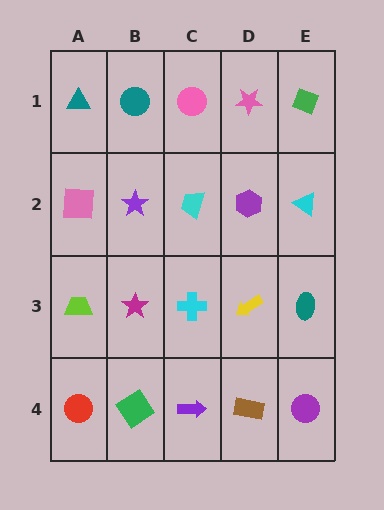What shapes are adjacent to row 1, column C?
A cyan trapezoid (row 2, column C), a teal circle (row 1, column B), a pink star (row 1, column D).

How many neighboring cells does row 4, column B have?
3.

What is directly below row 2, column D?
A yellow arrow.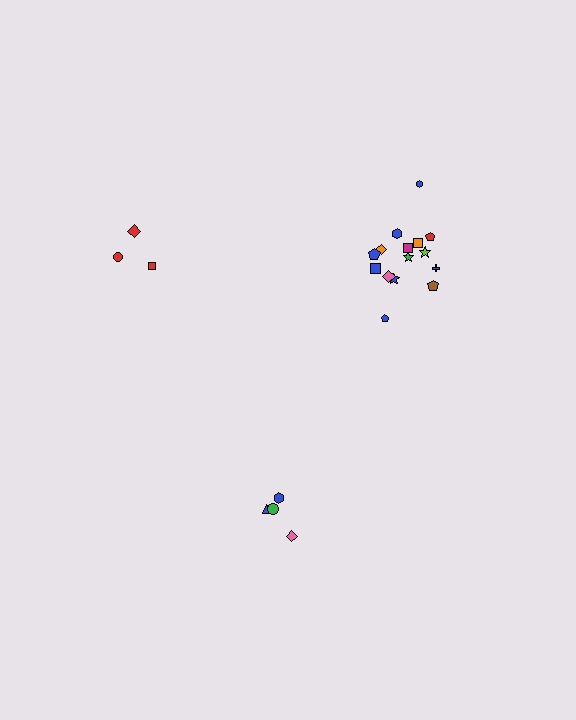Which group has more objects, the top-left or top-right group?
The top-right group.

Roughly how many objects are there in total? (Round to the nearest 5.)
Roughly 20 objects in total.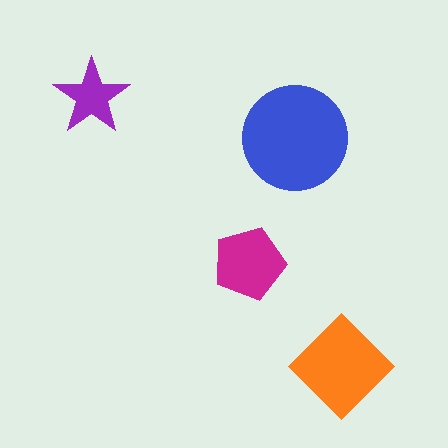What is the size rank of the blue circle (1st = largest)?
1st.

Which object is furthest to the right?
The orange diamond is rightmost.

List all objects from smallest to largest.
The purple star, the magenta pentagon, the orange diamond, the blue circle.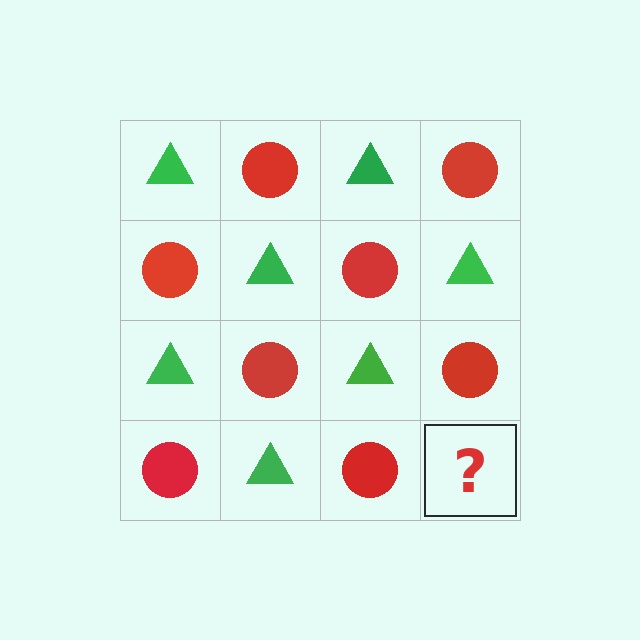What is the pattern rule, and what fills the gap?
The rule is that it alternates green triangle and red circle in a checkerboard pattern. The gap should be filled with a green triangle.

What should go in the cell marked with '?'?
The missing cell should contain a green triangle.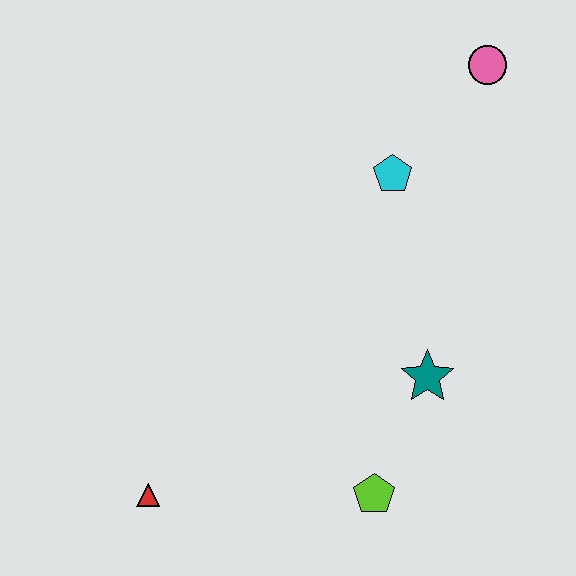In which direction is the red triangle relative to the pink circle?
The red triangle is below the pink circle.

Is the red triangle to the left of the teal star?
Yes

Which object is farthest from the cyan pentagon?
The red triangle is farthest from the cyan pentagon.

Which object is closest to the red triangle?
The lime pentagon is closest to the red triangle.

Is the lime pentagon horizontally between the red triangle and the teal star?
Yes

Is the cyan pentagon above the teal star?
Yes